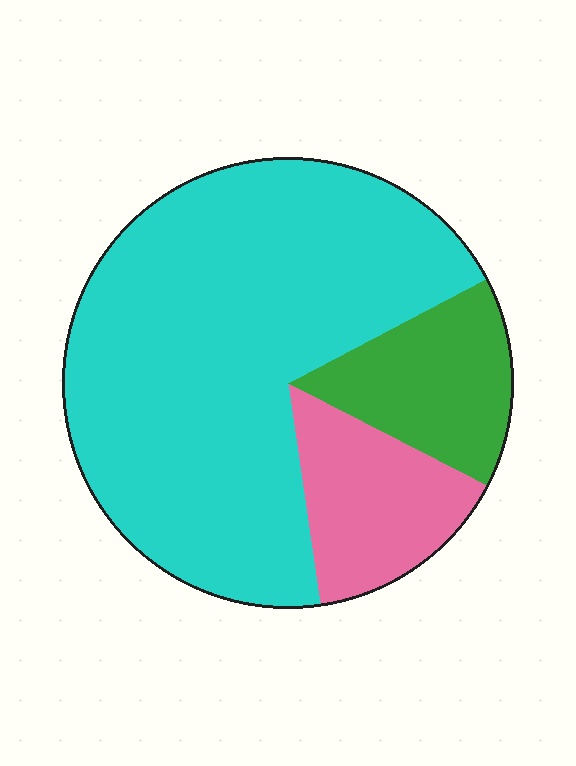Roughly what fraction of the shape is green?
Green takes up about one sixth (1/6) of the shape.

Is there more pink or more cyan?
Cyan.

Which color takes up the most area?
Cyan, at roughly 70%.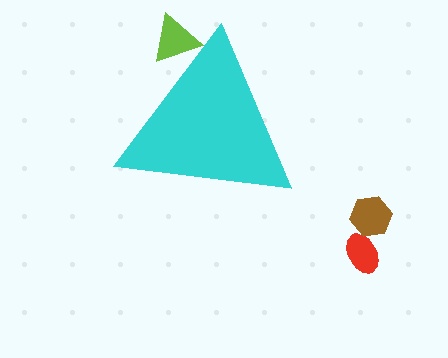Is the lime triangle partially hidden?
Yes, the lime triangle is partially hidden behind the cyan triangle.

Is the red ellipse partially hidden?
No, the red ellipse is fully visible.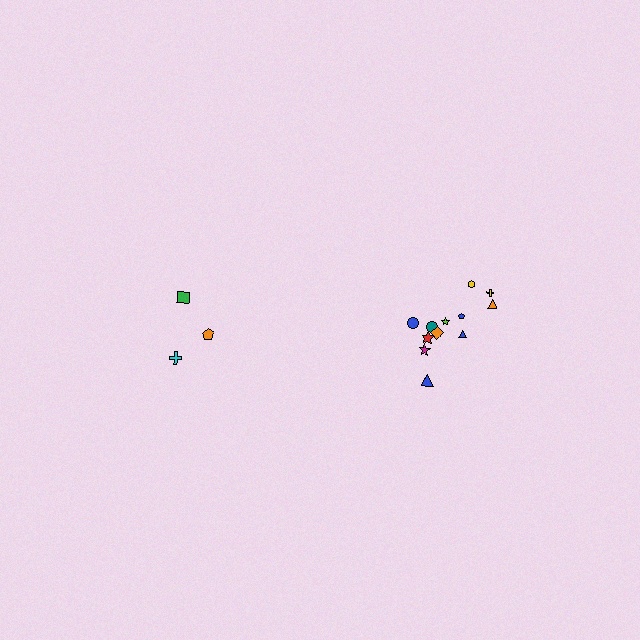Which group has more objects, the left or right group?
The right group.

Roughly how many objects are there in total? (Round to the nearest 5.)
Roughly 15 objects in total.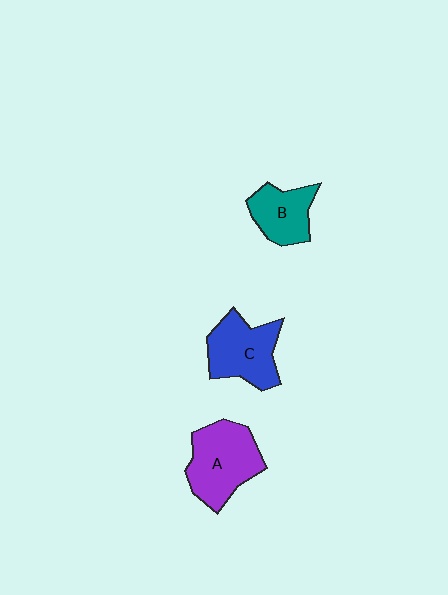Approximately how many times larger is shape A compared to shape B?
Approximately 1.5 times.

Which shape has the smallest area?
Shape B (teal).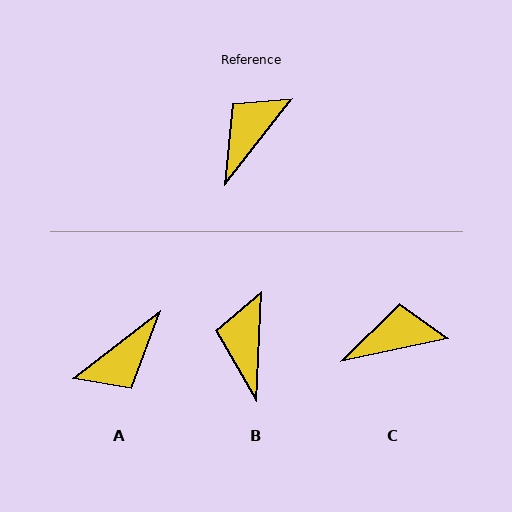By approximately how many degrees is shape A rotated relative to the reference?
Approximately 165 degrees counter-clockwise.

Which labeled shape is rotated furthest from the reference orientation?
A, about 165 degrees away.